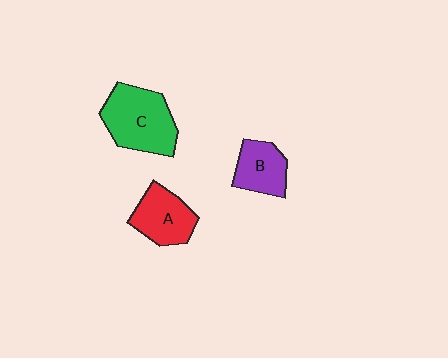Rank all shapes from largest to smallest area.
From largest to smallest: C (green), A (red), B (purple).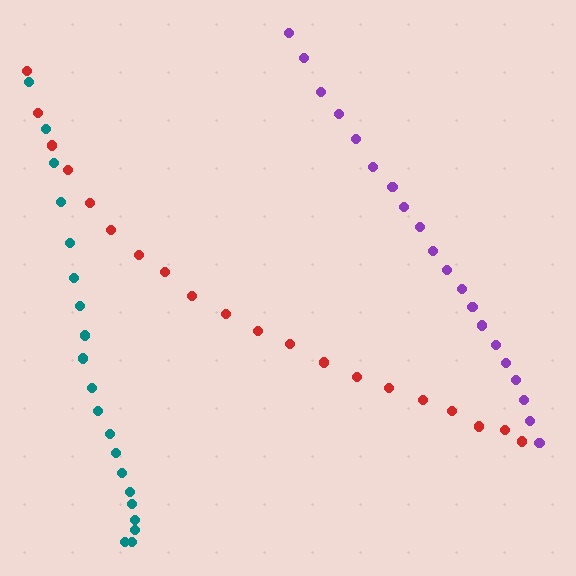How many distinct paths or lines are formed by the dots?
There are 3 distinct paths.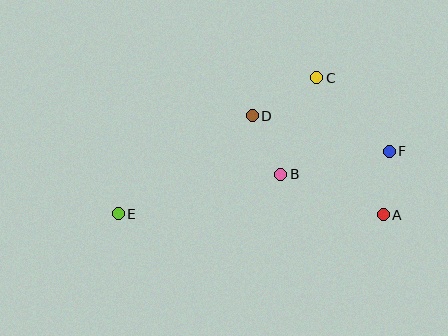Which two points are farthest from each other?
Points E and F are farthest from each other.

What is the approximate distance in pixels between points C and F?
The distance between C and F is approximately 104 pixels.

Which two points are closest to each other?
Points A and F are closest to each other.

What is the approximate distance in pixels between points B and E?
The distance between B and E is approximately 167 pixels.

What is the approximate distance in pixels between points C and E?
The distance between C and E is approximately 240 pixels.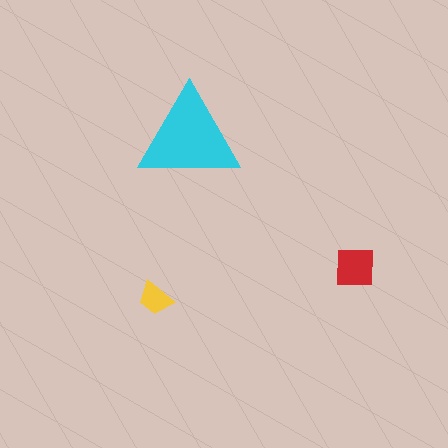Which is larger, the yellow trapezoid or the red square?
The red square.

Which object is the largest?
The cyan triangle.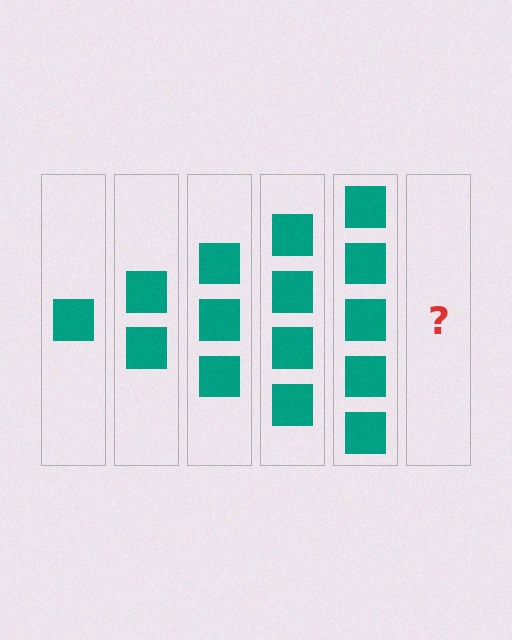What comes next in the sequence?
The next element should be 6 squares.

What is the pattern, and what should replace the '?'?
The pattern is that each step adds one more square. The '?' should be 6 squares.